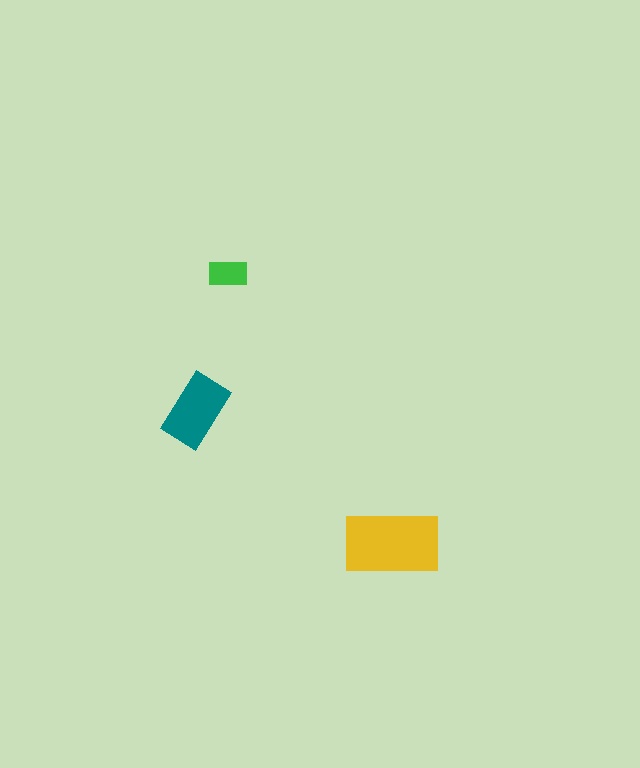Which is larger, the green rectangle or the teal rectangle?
The teal one.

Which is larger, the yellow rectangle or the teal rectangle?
The yellow one.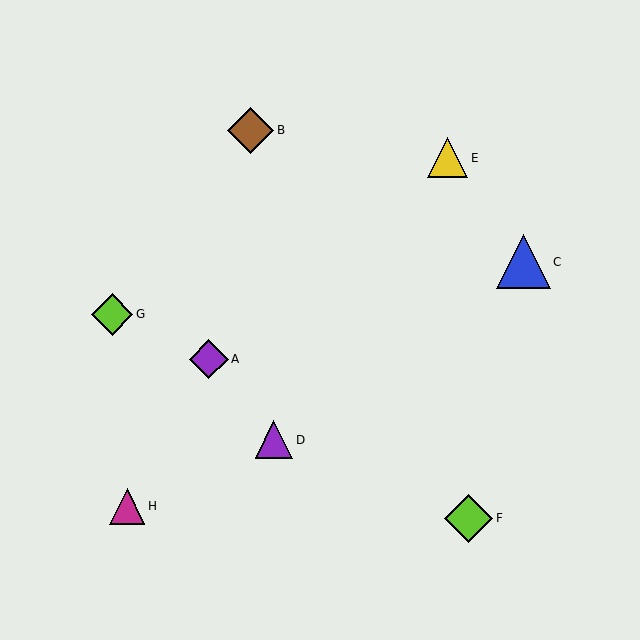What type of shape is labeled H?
Shape H is a magenta triangle.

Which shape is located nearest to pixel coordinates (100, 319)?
The lime diamond (labeled G) at (112, 314) is nearest to that location.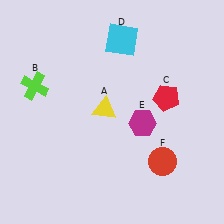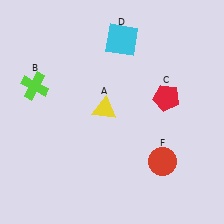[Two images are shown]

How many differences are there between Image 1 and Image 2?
There is 1 difference between the two images.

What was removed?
The magenta hexagon (E) was removed in Image 2.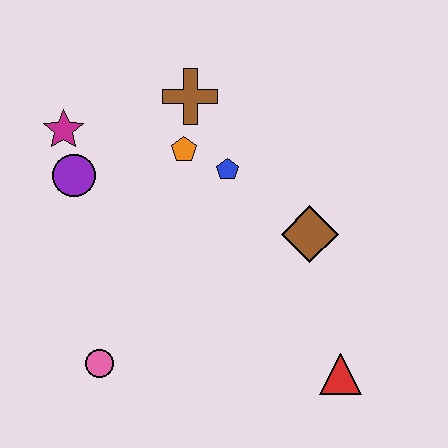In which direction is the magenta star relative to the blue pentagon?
The magenta star is to the left of the blue pentagon.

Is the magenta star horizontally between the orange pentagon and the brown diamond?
No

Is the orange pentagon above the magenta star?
No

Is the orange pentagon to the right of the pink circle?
Yes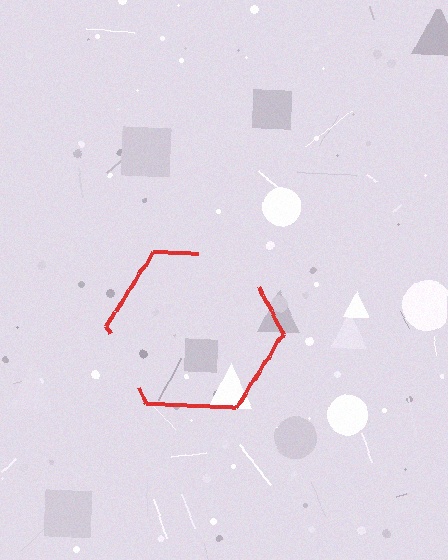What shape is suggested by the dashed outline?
The dashed outline suggests a hexagon.